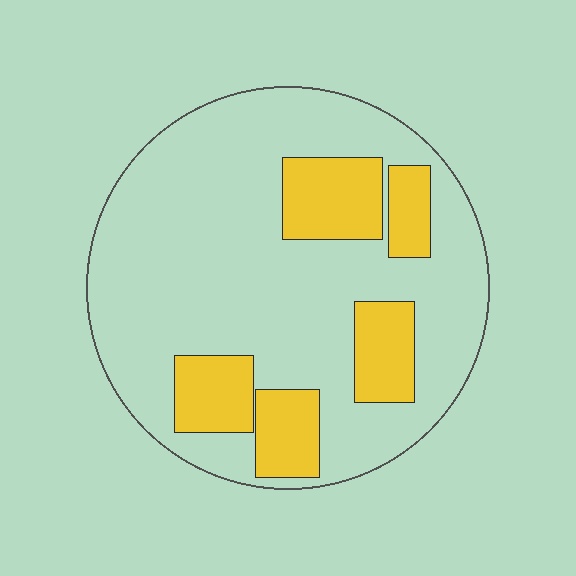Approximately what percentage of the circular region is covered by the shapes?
Approximately 25%.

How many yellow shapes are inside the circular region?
5.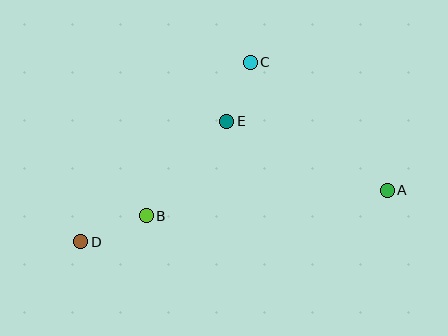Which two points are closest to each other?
Points C and E are closest to each other.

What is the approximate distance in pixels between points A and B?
The distance between A and B is approximately 243 pixels.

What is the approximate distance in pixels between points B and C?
The distance between B and C is approximately 186 pixels.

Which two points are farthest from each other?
Points A and D are farthest from each other.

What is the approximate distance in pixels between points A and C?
The distance between A and C is approximately 188 pixels.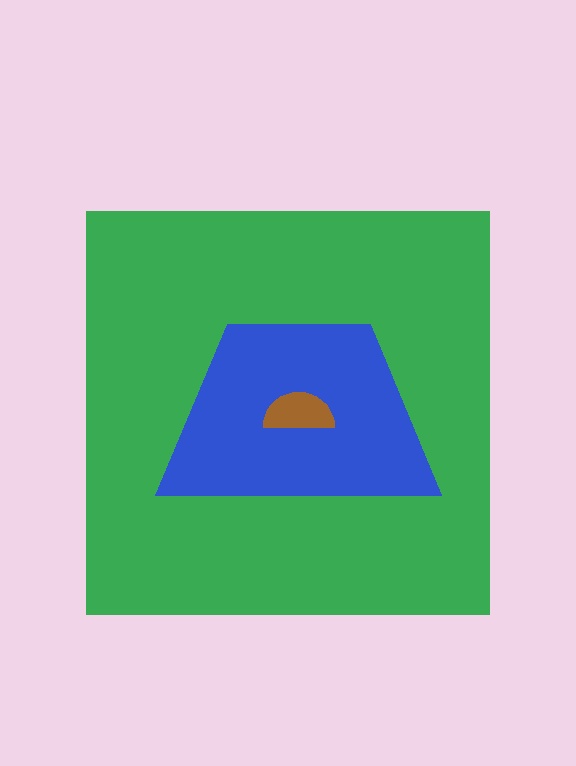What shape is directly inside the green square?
The blue trapezoid.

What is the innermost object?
The brown semicircle.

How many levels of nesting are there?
3.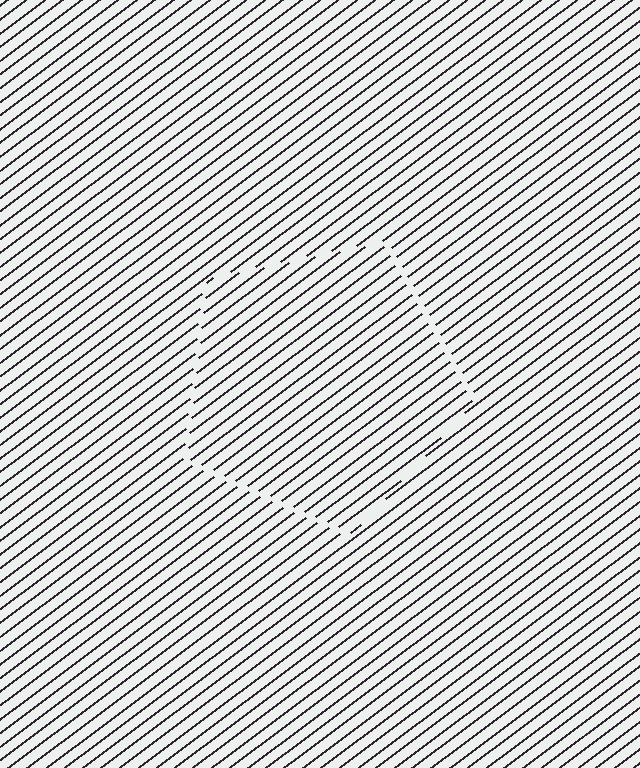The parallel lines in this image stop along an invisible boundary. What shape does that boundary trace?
An illusory pentagon. The interior of the shape contains the same grating, shifted by half a period — the contour is defined by the phase discontinuity where line-ends from the inner and outer gratings abut.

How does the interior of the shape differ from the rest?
The interior of the shape contains the same grating, shifted by half a period — the contour is defined by the phase discontinuity where line-ends from the inner and outer gratings abut.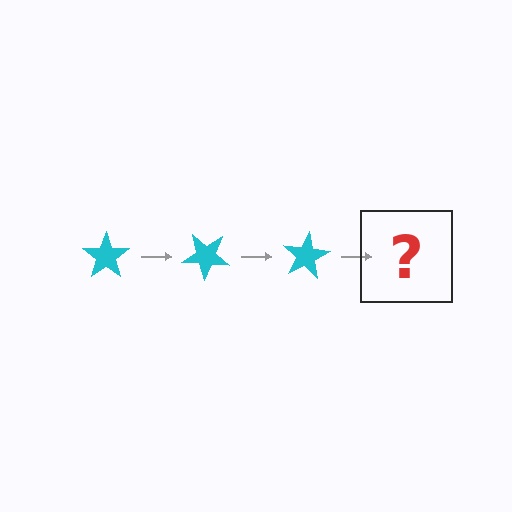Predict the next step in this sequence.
The next step is a cyan star rotated 120 degrees.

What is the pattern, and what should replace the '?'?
The pattern is that the star rotates 40 degrees each step. The '?' should be a cyan star rotated 120 degrees.